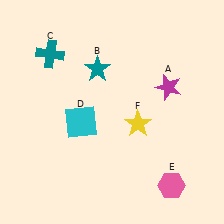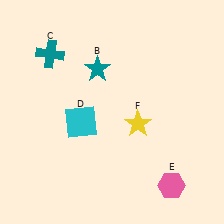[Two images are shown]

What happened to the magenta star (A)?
The magenta star (A) was removed in Image 2. It was in the top-right area of Image 1.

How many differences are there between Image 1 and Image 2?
There is 1 difference between the two images.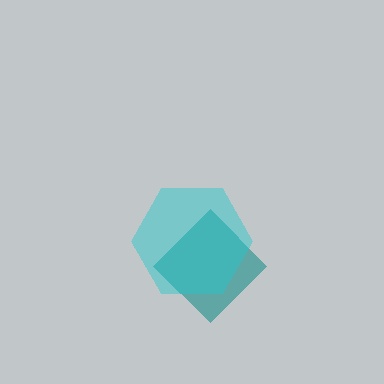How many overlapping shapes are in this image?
There are 2 overlapping shapes in the image.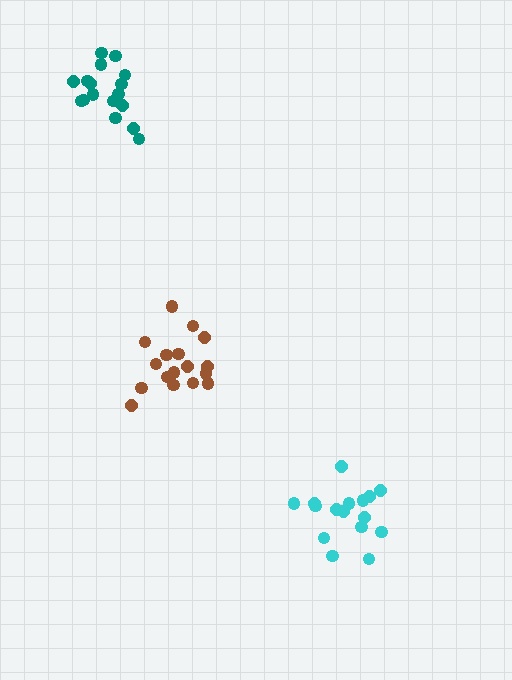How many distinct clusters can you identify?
There are 3 distinct clusters.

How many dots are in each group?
Group 1: 17 dots, Group 2: 18 dots, Group 3: 16 dots (51 total).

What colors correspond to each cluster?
The clusters are colored: brown, teal, cyan.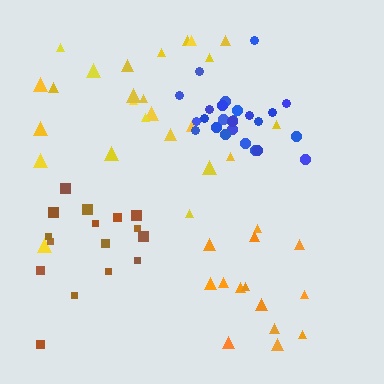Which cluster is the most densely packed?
Blue.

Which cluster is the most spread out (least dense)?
Yellow.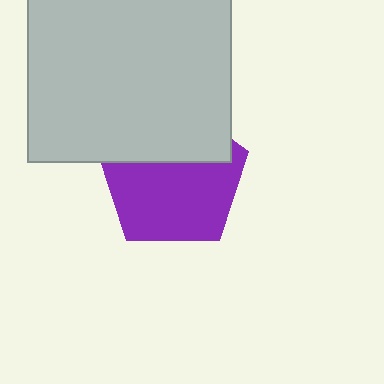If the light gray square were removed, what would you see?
You would see the complete purple pentagon.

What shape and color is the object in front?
The object in front is a light gray square.